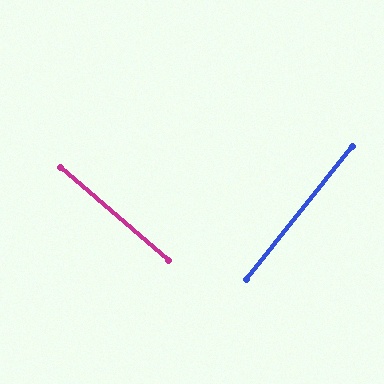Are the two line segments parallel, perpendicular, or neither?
Perpendicular — they meet at approximately 88°.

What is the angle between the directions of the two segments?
Approximately 88 degrees.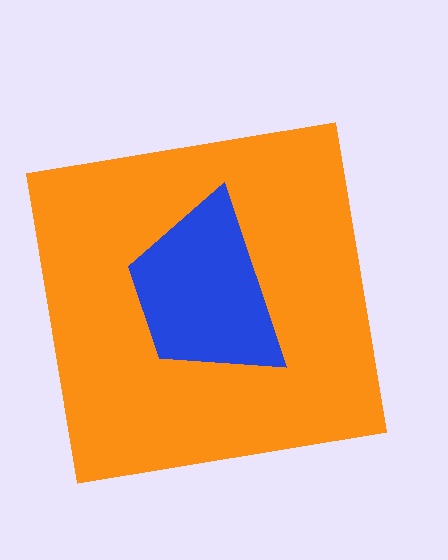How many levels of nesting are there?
2.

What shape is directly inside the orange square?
The blue trapezoid.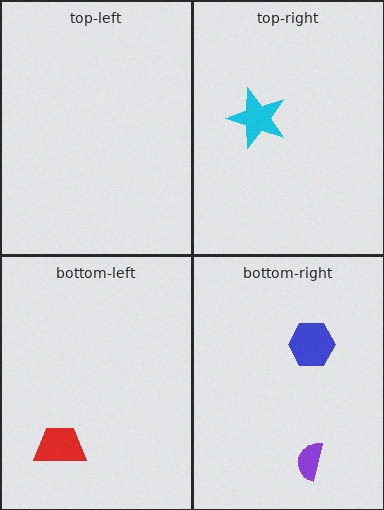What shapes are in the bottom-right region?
The purple semicircle, the blue hexagon.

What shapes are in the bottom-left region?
The red trapezoid.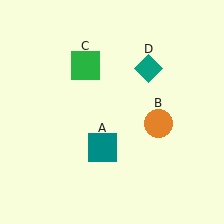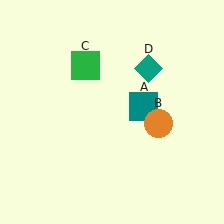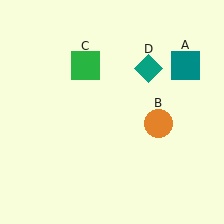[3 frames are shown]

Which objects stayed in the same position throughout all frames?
Orange circle (object B) and green square (object C) and teal diamond (object D) remained stationary.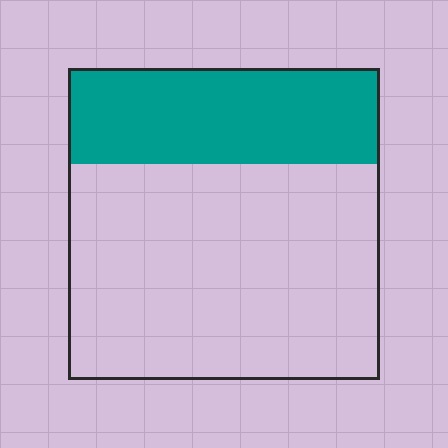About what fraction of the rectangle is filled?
About one third (1/3).